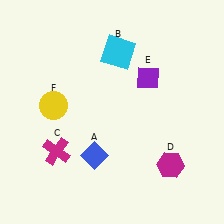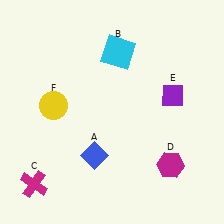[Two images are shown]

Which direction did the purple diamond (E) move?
The purple diamond (E) moved right.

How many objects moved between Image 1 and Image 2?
2 objects moved between the two images.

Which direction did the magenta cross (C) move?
The magenta cross (C) moved down.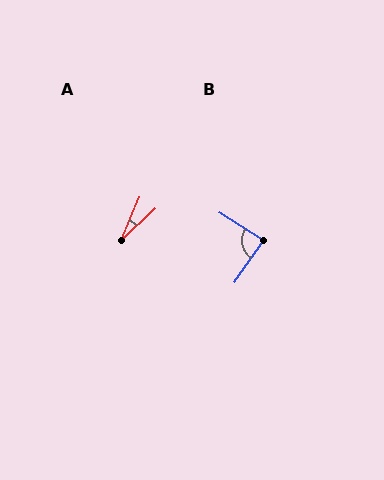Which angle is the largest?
B, at approximately 87 degrees.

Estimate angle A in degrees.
Approximately 24 degrees.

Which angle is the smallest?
A, at approximately 24 degrees.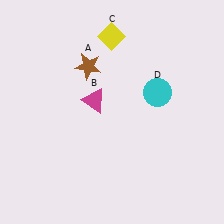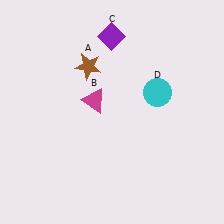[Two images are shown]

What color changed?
The diamond (C) changed from yellow in Image 1 to purple in Image 2.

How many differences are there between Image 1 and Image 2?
There is 1 difference between the two images.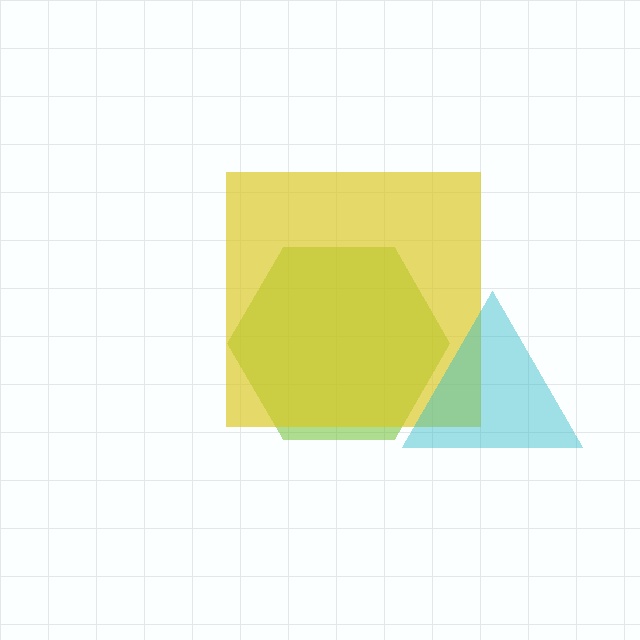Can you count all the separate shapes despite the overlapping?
Yes, there are 3 separate shapes.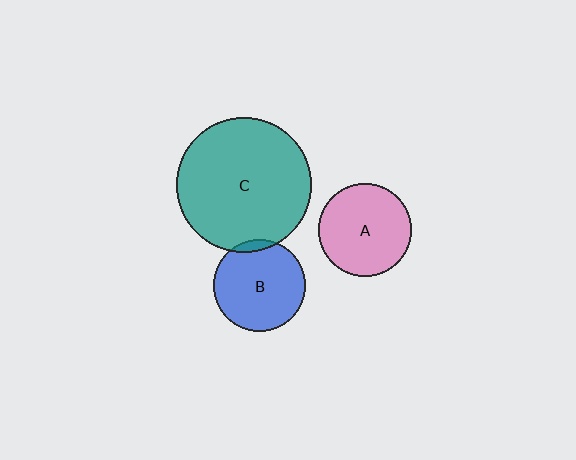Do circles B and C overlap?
Yes.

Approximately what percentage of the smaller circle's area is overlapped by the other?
Approximately 5%.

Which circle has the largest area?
Circle C (teal).